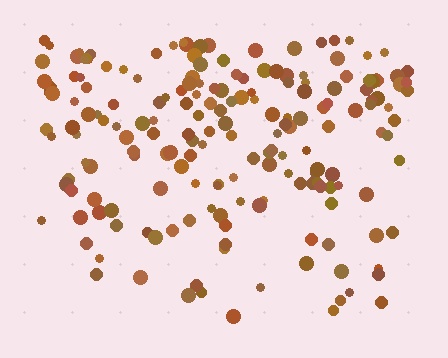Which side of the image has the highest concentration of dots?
The top.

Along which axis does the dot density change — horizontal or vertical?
Vertical.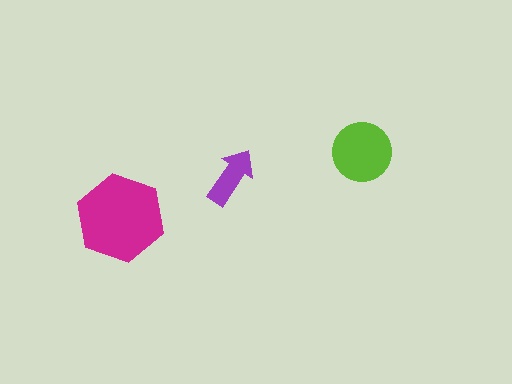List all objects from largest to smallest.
The magenta hexagon, the lime circle, the purple arrow.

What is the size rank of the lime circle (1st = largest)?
2nd.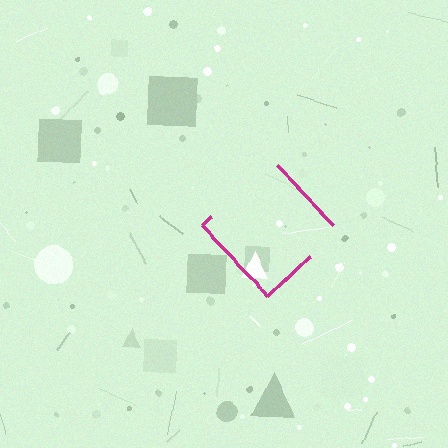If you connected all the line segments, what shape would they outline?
They would outline a diamond.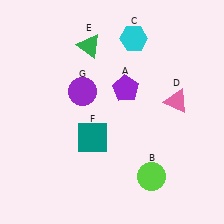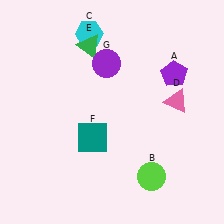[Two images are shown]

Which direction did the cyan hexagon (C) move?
The cyan hexagon (C) moved left.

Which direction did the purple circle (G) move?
The purple circle (G) moved up.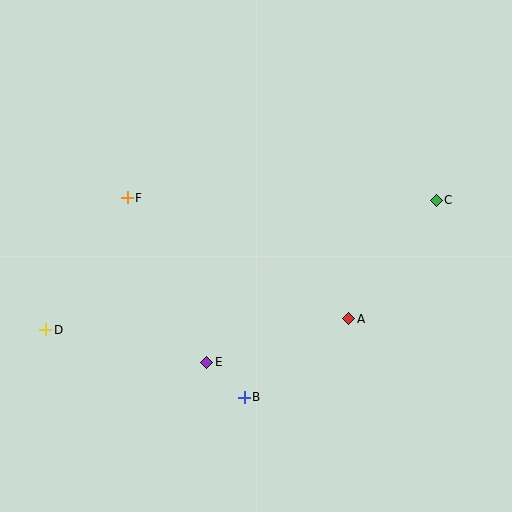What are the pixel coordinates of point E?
Point E is at (207, 362).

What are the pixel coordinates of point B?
Point B is at (244, 397).